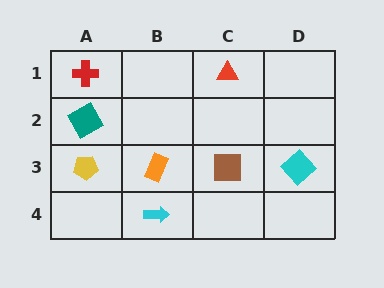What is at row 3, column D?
A cyan diamond.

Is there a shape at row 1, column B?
No, that cell is empty.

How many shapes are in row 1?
2 shapes.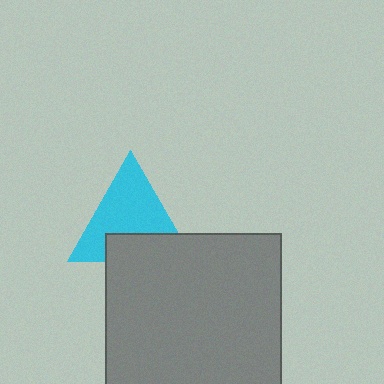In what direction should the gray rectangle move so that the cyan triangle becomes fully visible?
The gray rectangle should move down. That is the shortest direction to clear the overlap and leave the cyan triangle fully visible.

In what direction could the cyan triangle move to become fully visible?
The cyan triangle could move up. That would shift it out from behind the gray rectangle entirely.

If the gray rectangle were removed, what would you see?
You would see the complete cyan triangle.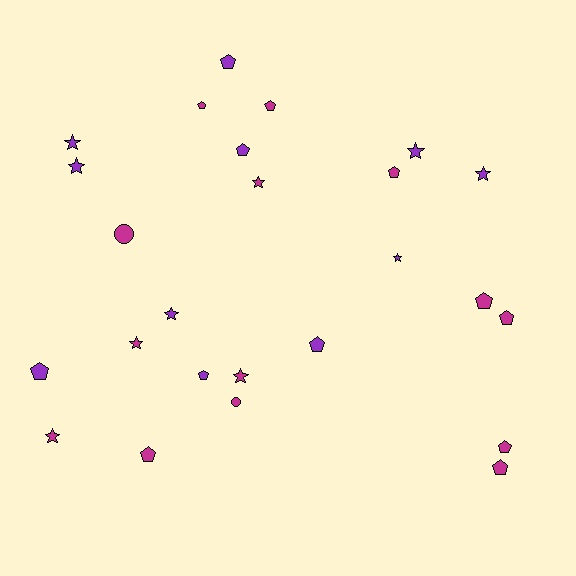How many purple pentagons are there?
There are 5 purple pentagons.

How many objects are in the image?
There are 25 objects.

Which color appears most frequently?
Magenta, with 14 objects.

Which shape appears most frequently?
Pentagon, with 13 objects.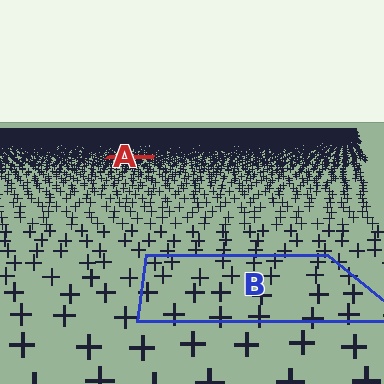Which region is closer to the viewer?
Region B is closer. The texture elements there are larger and more spread out.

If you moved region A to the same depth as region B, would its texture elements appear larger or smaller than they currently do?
They would appear larger. At a closer depth, the same texture elements are projected at a bigger on-screen size.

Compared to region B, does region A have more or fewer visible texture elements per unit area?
Region A has more texture elements per unit area — they are packed more densely because it is farther away.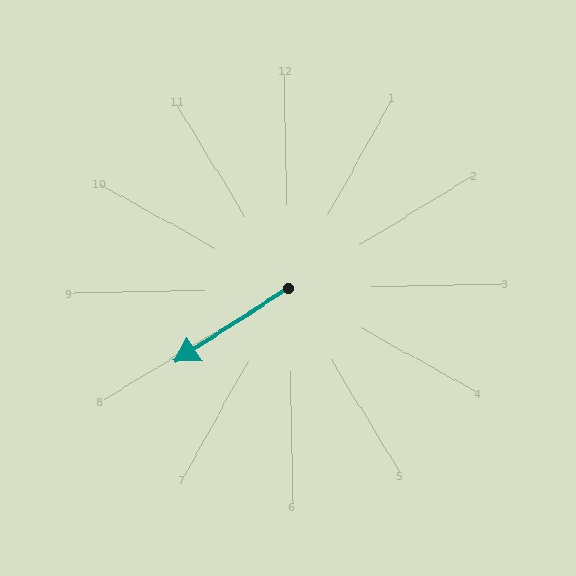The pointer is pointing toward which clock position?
Roughly 8 o'clock.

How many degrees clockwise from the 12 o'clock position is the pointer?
Approximately 238 degrees.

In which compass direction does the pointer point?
Southwest.